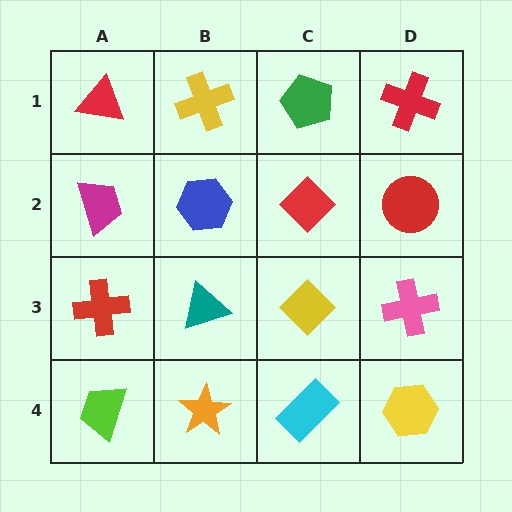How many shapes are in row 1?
4 shapes.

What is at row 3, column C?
A yellow diamond.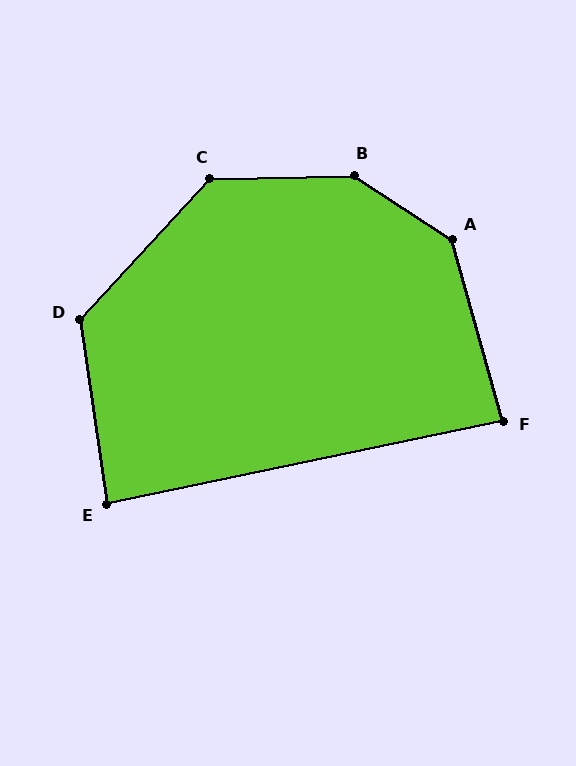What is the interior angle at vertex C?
Approximately 135 degrees (obtuse).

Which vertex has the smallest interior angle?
F, at approximately 86 degrees.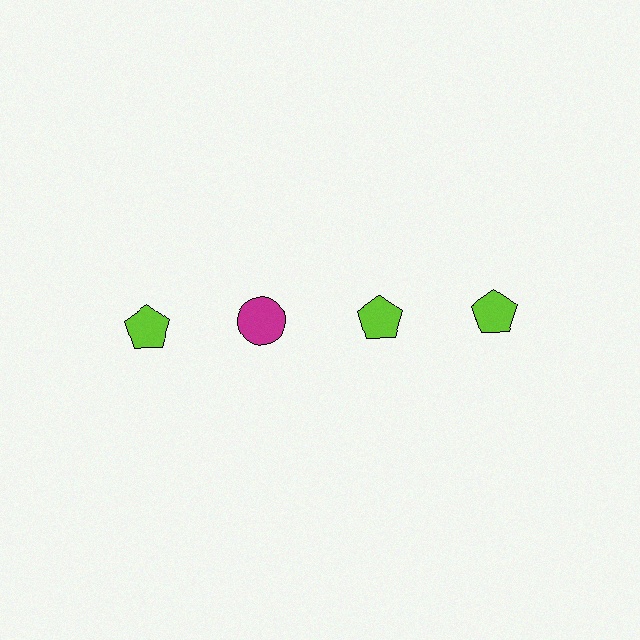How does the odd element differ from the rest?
It differs in both color (magenta instead of lime) and shape (circle instead of pentagon).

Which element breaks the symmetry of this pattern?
The magenta circle in the top row, second from left column breaks the symmetry. All other shapes are lime pentagons.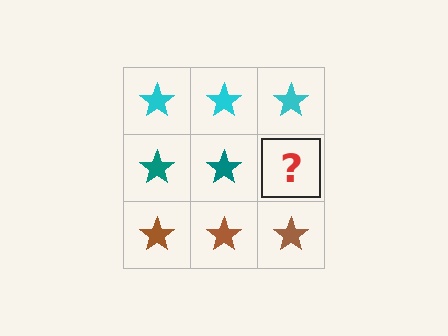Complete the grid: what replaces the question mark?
The question mark should be replaced with a teal star.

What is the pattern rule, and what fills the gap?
The rule is that each row has a consistent color. The gap should be filled with a teal star.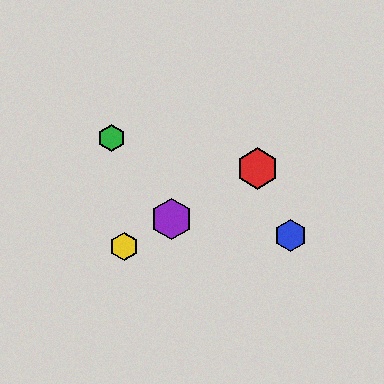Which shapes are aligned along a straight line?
The red hexagon, the yellow hexagon, the purple hexagon are aligned along a straight line.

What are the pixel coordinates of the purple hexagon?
The purple hexagon is at (171, 219).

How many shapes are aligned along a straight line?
3 shapes (the red hexagon, the yellow hexagon, the purple hexagon) are aligned along a straight line.